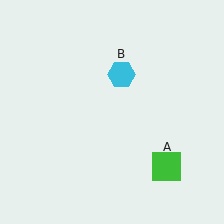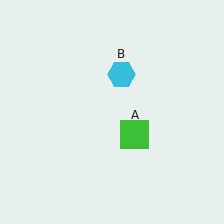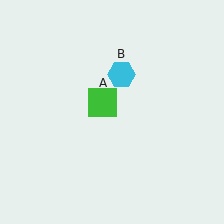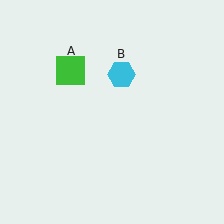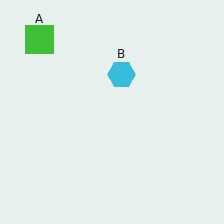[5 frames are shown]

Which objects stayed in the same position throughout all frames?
Cyan hexagon (object B) remained stationary.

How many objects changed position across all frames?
1 object changed position: green square (object A).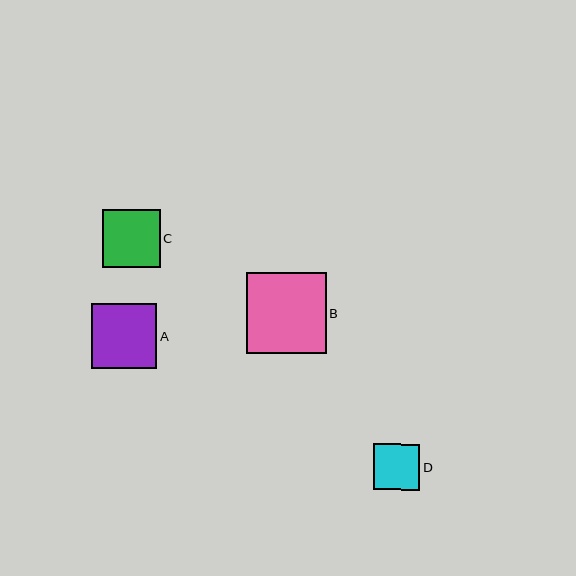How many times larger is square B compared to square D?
Square B is approximately 1.7 times the size of square D.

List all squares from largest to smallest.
From largest to smallest: B, A, C, D.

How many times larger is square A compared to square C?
Square A is approximately 1.1 times the size of square C.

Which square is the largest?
Square B is the largest with a size of approximately 80 pixels.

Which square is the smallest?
Square D is the smallest with a size of approximately 46 pixels.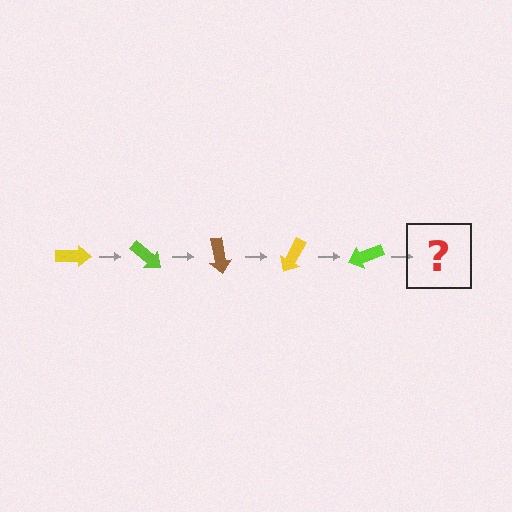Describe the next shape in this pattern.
It should be a brown arrow, rotated 200 degrees from the start.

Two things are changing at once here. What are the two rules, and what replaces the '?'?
The two rules are that it rotates 40 degrees each step and the color cycles through yellow, lime, and brown. The '?' should be a brown arrow, rotated 200 degrees from the start.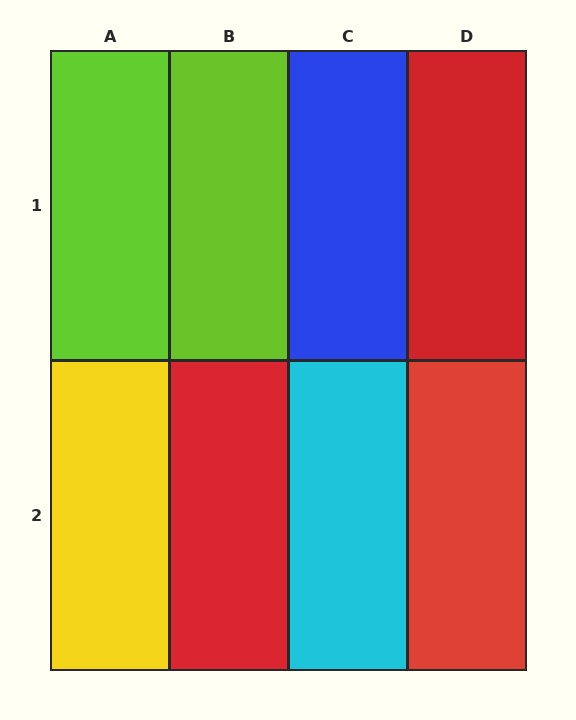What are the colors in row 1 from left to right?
Lime, lime, blue, red.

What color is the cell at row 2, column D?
Red.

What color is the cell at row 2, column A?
Yellow.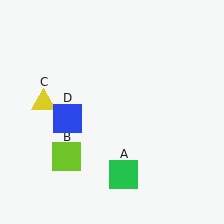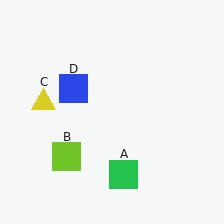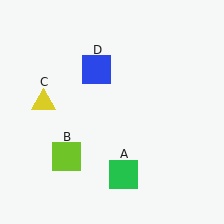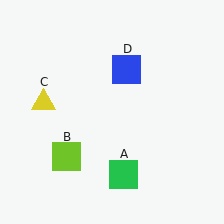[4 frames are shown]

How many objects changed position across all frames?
1 object changed position: blue square (object D).